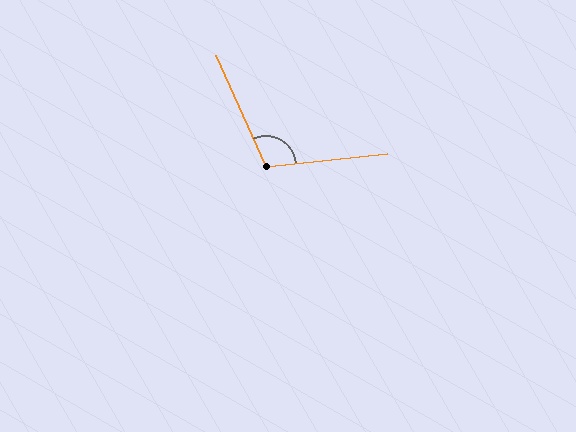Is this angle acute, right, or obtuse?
It is obtuse.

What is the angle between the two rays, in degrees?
Approximately 109 degrees.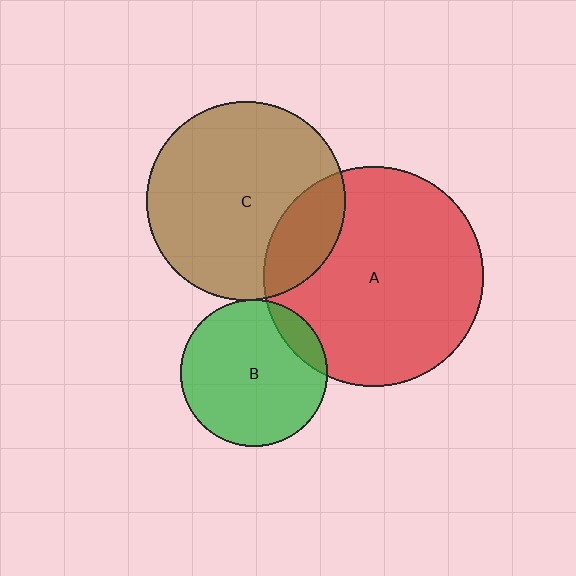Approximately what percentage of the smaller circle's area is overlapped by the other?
Approximately 20%.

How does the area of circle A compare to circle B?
Approximately 2.2 times.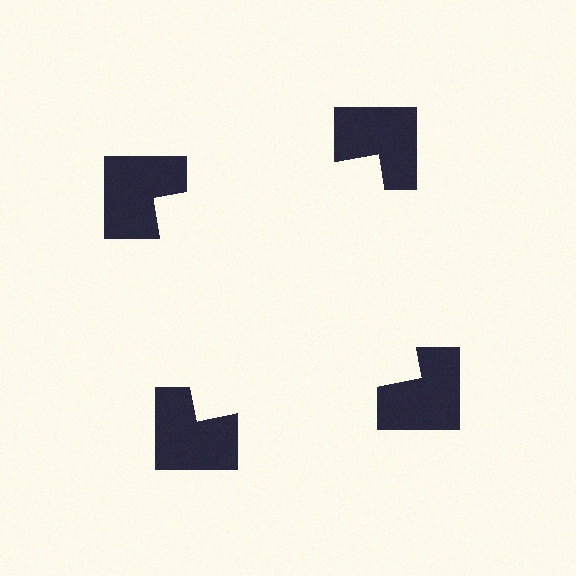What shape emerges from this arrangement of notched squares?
An illusory square — its edges are inferred from the aligned wedge cuts in the notched squares, not physically drawn.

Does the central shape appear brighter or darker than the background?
It typically appears slightly brighter than the background, even though no actual brightness change is drawn.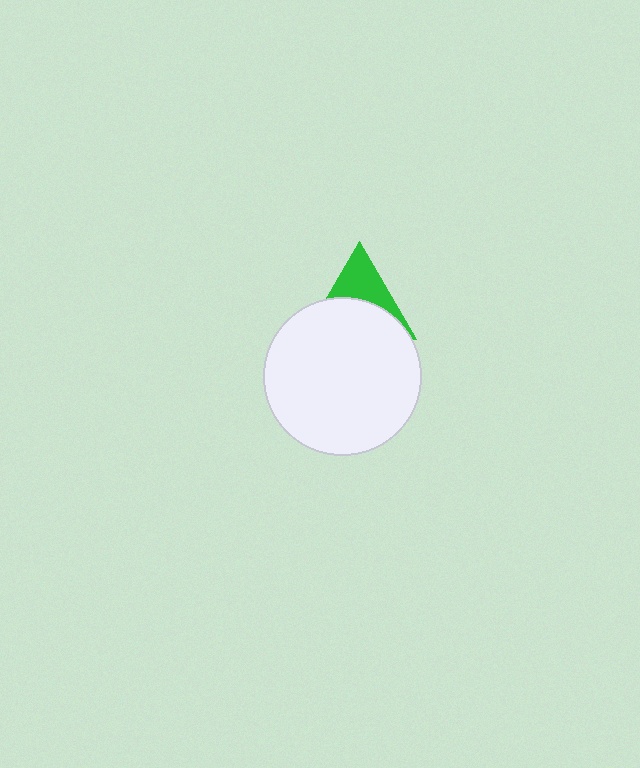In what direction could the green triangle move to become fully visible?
The green triangle could move up. That would shift it out from behind the white circle entirely.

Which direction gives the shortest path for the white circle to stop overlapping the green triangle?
Moving down gives the shortest separation.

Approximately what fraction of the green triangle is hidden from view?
Roughly 58% of the green triangle is hidden behind the white circle.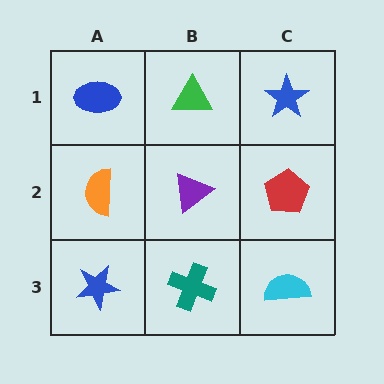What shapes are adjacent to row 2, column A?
A blue ellipse (row 1, column A), a blue star (row 3, column A), a purple triangle (row 2, column B).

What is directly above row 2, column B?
A green triangle.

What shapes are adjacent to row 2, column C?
A blue star (row 1, column C), a cyan semicircle (row 3, column C), a purple triangle (row 2, column B).